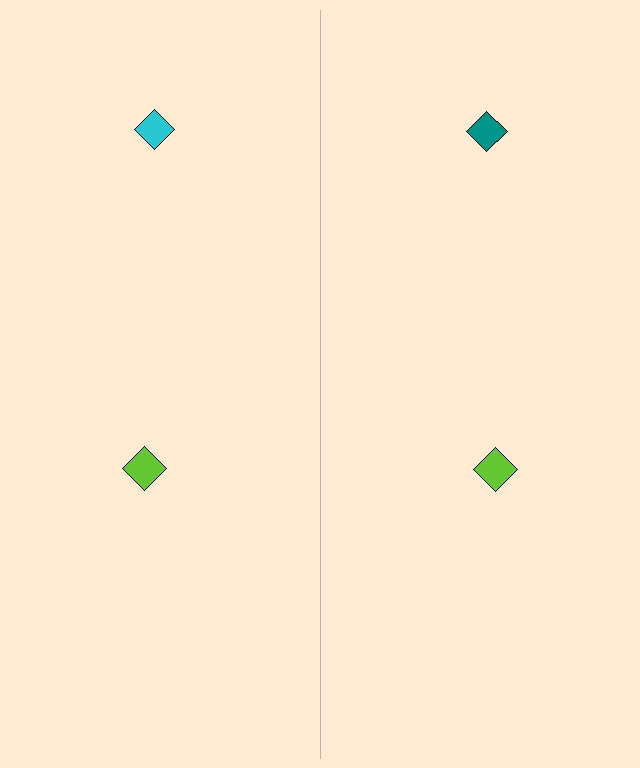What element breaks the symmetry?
The teal diamond on the right side breaks the symmetry — its mirror counterpart is cyan.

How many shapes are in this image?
There are 4 shapes in this image.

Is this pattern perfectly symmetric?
No, the pattern is not perfectly symmetric. The teal diamond on the right side breaks the symmetry — its mirror counterpart is cyan.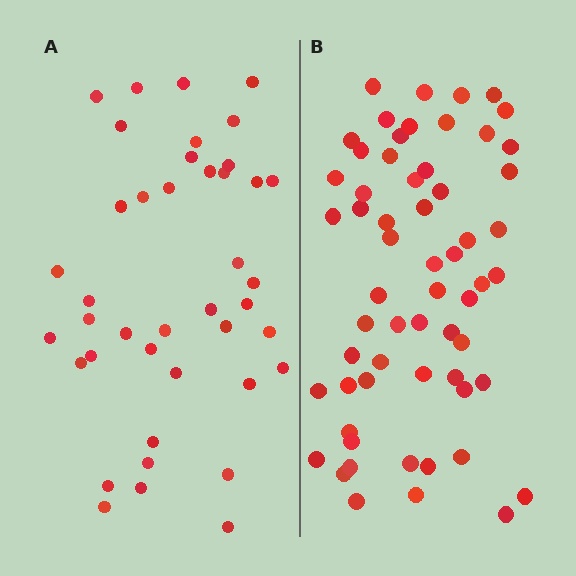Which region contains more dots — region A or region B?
Region B (the right region) has more dots.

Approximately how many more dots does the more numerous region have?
Region B has approximately 20 more dots than region A.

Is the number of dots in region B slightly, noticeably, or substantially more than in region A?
Region B has substantially more. The ratio is roughly 1.5 to 1.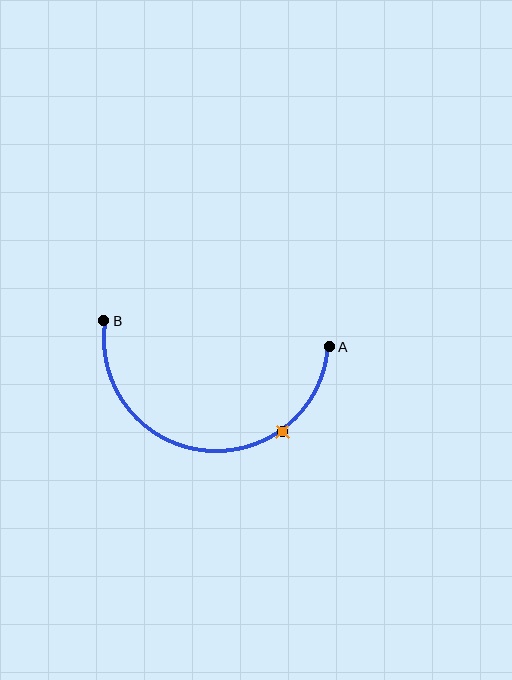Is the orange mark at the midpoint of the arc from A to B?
No. The orange mark lies on the arc but is closer to endpoint A. The arc midpoint would be at the point on the curve equidistant along the arc from both A and B.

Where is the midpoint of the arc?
The arc midpoint is the point on the curve farthest from the straight line joining A and B. It sits below that line.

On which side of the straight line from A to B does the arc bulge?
The arc bulges below the straight line connecting A and B.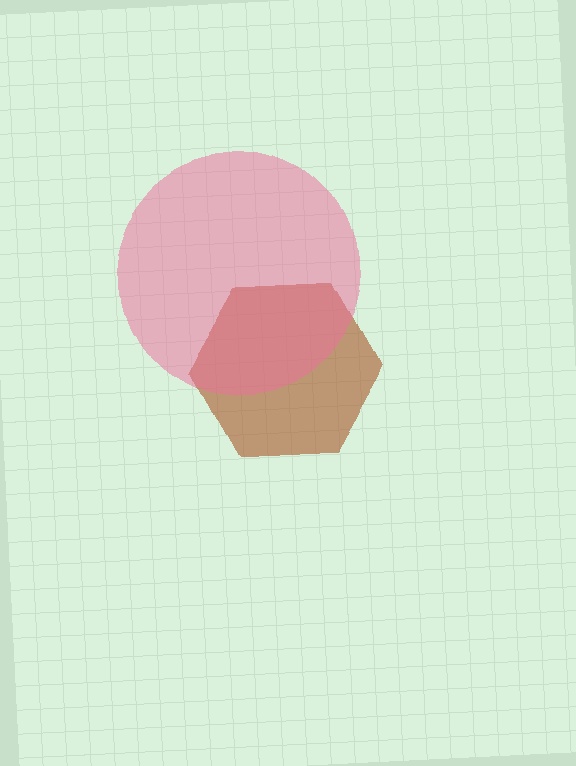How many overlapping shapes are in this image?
There are 2 overlapping shapes in the image.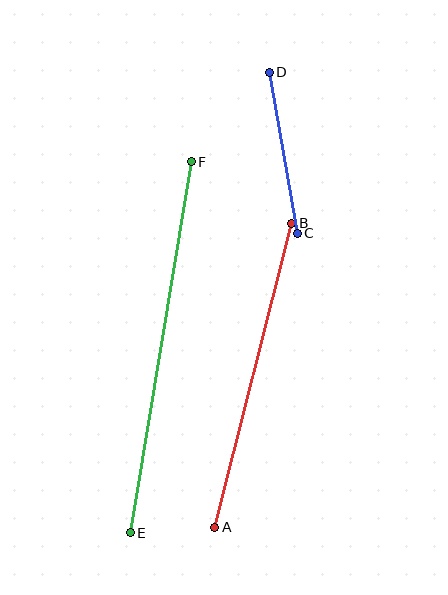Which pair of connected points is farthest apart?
Points E and F are farthest apart.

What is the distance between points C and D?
The distance is approximately 163 pixels.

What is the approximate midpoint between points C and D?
The midpoint is at approximately (283, 153) pixels.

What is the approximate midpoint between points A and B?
The midpoint is at approximately (253, 375) pixels.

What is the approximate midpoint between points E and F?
The midpoint is at approximately (161, 347) pixels.